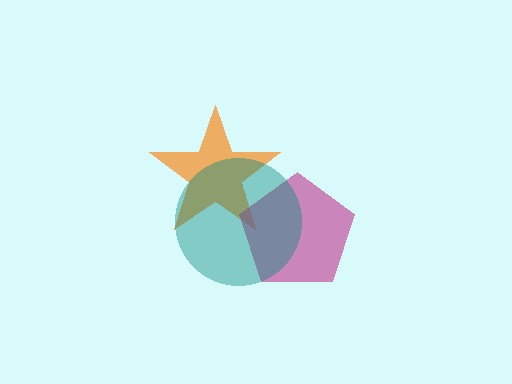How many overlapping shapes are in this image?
There are 3 overlapping shapes in the image.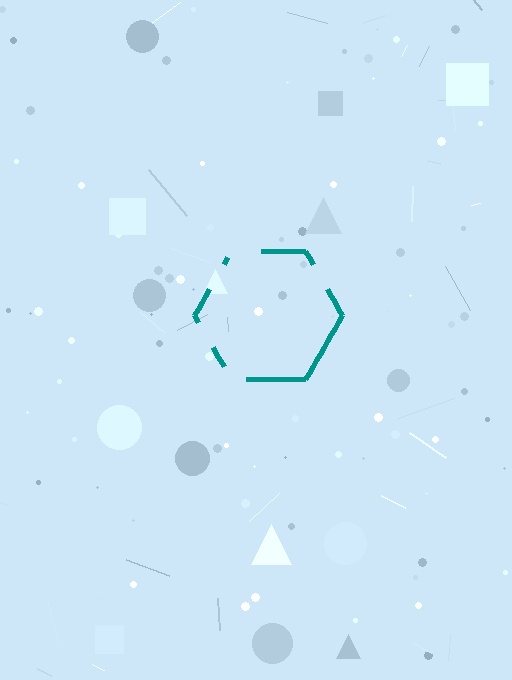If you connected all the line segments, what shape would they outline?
They would outline a hexagon.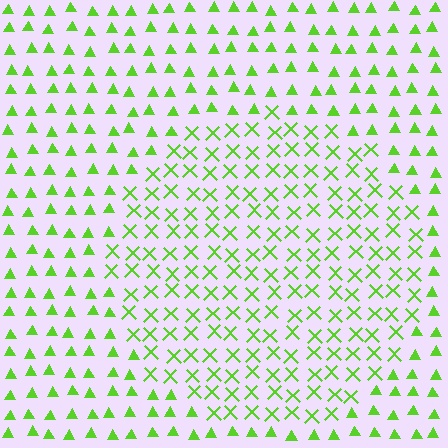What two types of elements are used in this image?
The image uses X marks inside the circle region and triangles outside it.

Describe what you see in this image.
The image is filled with small lime elements arranged in a uniform grid. A circle-shaped region contains X marks, while the surrounding area contains triangles. The boundary is defined purely by the change in element shape.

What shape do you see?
I see a circle.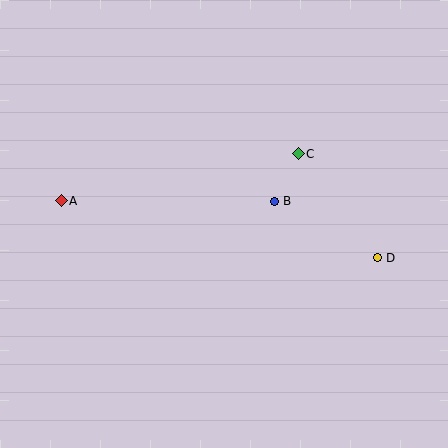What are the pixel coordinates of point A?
Point A is at (61, 201).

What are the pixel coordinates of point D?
Point D is at (378, 258).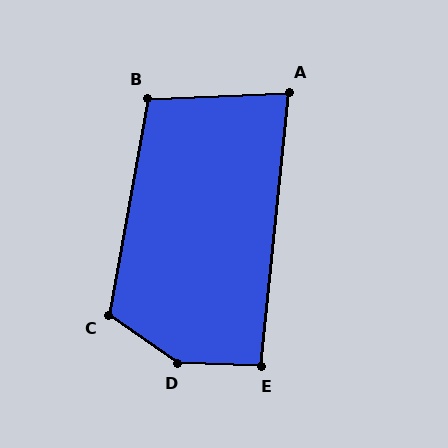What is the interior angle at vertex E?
Approximately 94 degrees (approximately right).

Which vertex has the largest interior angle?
D, at approximately 147 degrees.